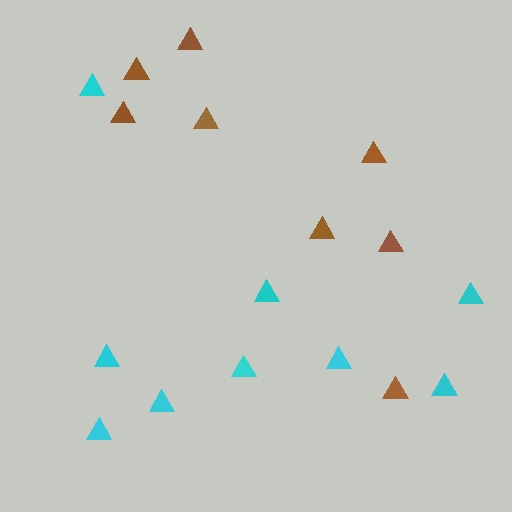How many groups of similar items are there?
There are 2 groups: one group of cyan triangles (9) and one group of brown triangles (8).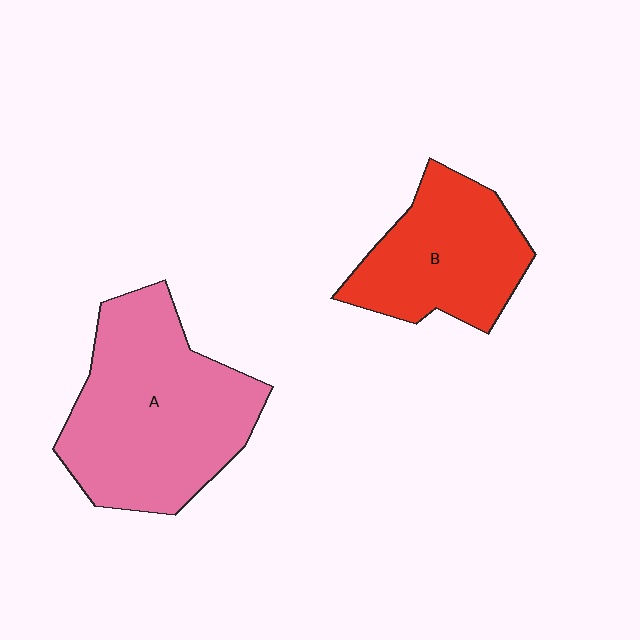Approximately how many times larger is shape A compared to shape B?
Approximately 1.5 times.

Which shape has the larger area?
Shape A (pink).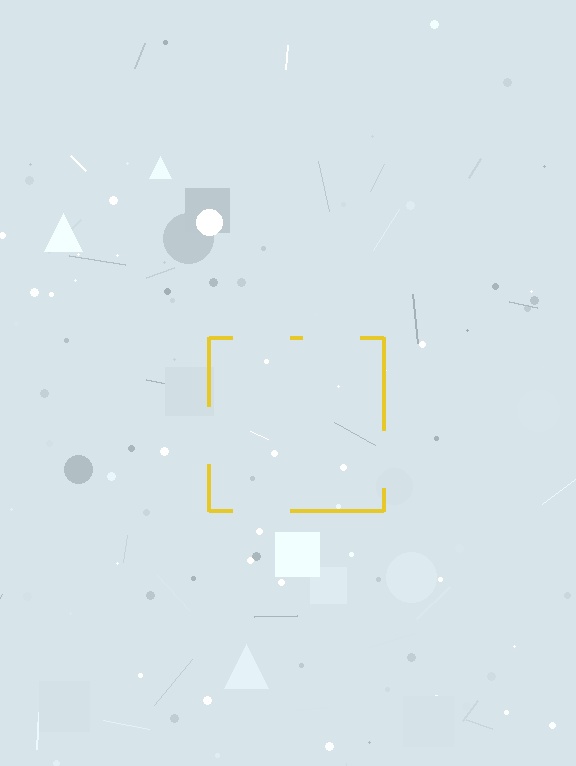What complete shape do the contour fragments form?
The contour fragments form a square.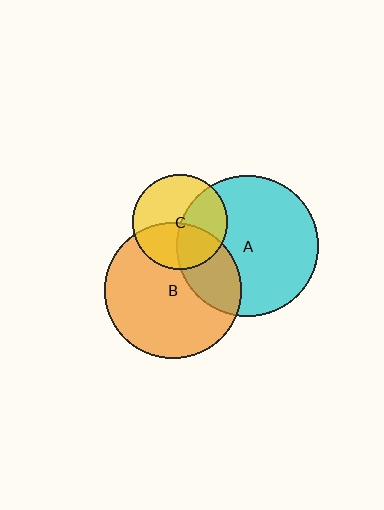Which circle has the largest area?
Circle A (cyan).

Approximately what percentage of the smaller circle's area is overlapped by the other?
Approximately 40%.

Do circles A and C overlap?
Yes.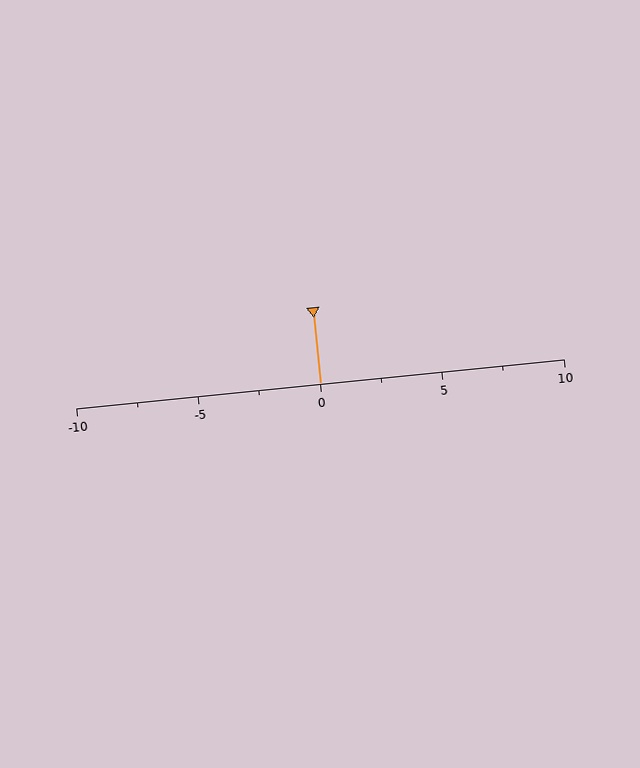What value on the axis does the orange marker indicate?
The marker indicates approximately 0.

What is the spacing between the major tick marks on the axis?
The major ticks are spaced 5 apart.